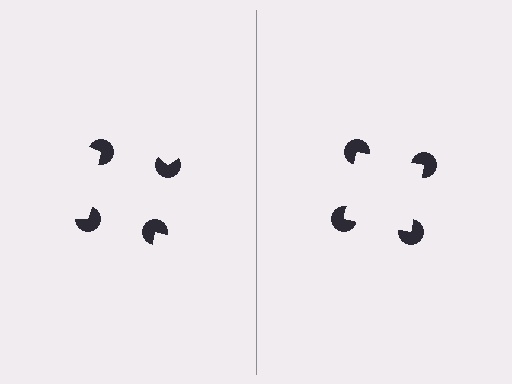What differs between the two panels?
The pac-man discs are positioned identically on both sides; only the wedge orientations differ. On the right they align to a square; on the left they are misaligned.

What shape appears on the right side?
An illusory square.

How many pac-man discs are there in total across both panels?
8 — 4 on each side.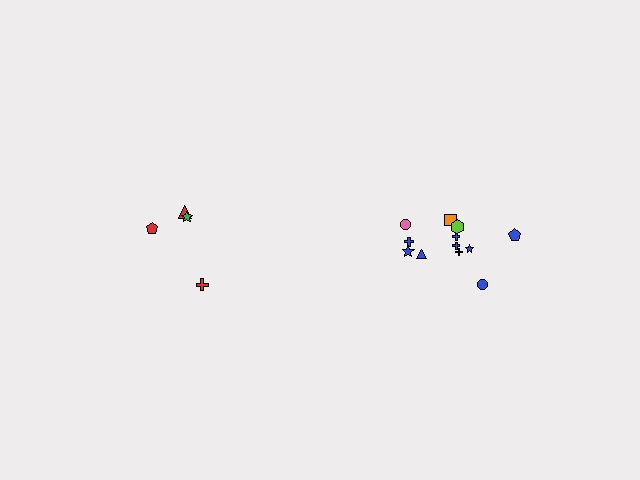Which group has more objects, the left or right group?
The right group.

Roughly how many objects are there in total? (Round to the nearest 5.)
Roughly 15 objects in total.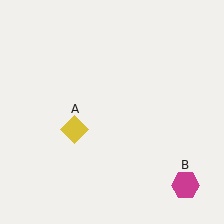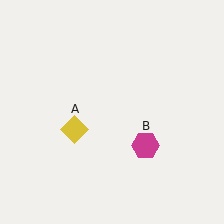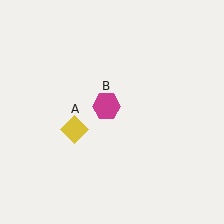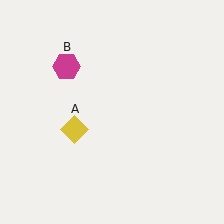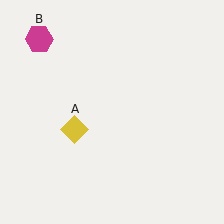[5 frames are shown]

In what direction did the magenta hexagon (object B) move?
The magenta hexagon (object B) moved up and to the left.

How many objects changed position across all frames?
1 object changed position: magenta hexagon (object B).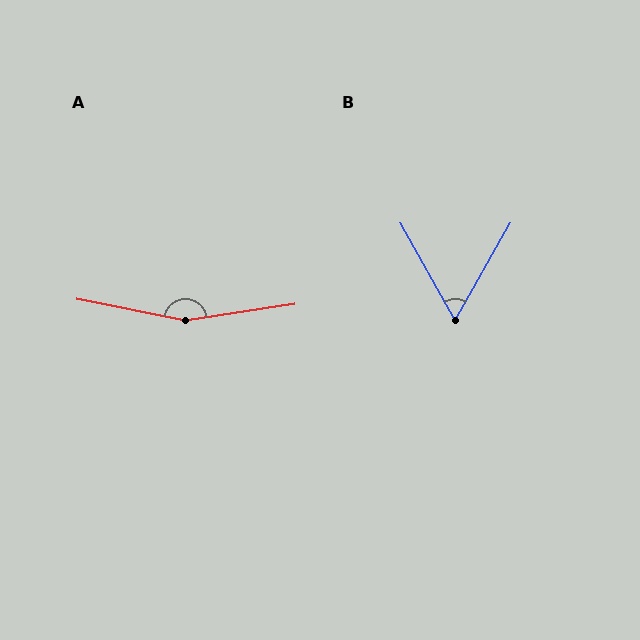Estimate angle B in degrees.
Approximately 59 degrees.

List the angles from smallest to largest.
B (59°), A (160°).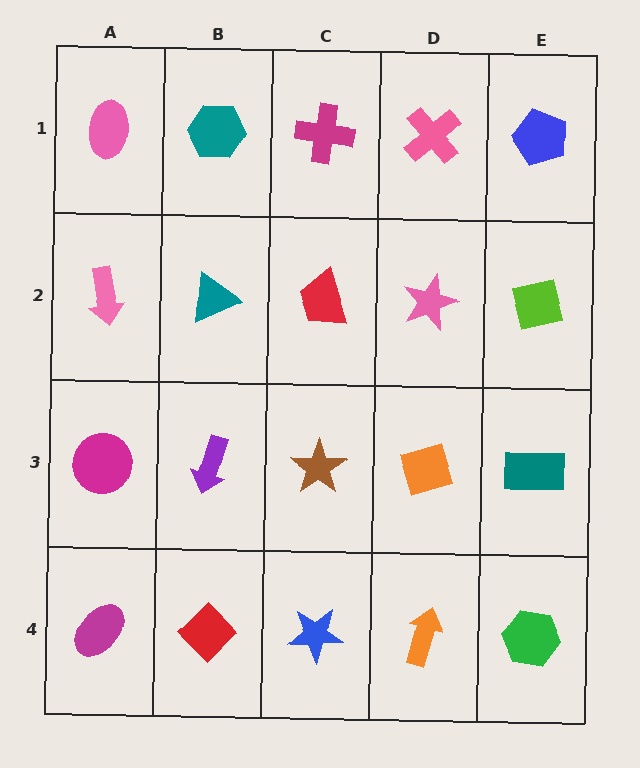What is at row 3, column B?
A purple arrow.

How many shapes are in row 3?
5 shapes.